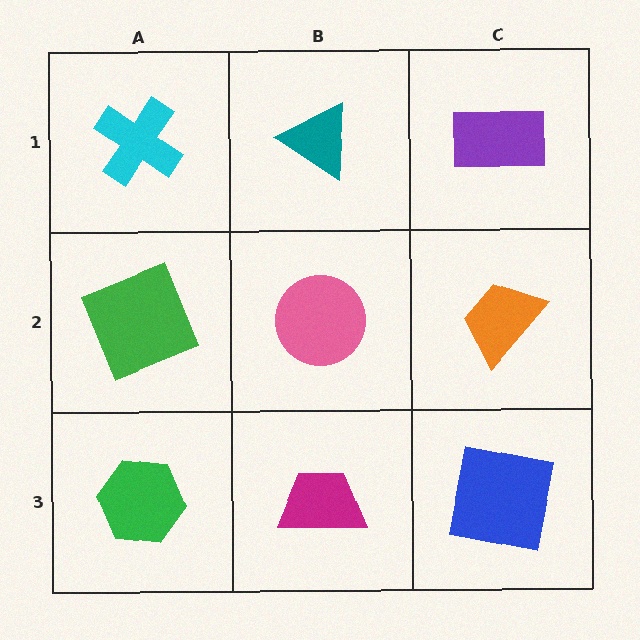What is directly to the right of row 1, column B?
A purple rectangle.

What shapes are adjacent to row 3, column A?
A green square (row 2, column A), a magenta trapezoid (row 3, column B).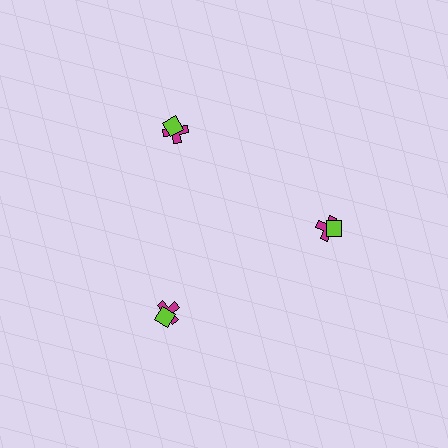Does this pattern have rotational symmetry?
Yes, this pattern has 3-fold rotational symmetry. It looks the same after rotating 120 degrees around the center.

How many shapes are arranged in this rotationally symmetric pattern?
There are 6 shapes, arranged in 3 groups of 2.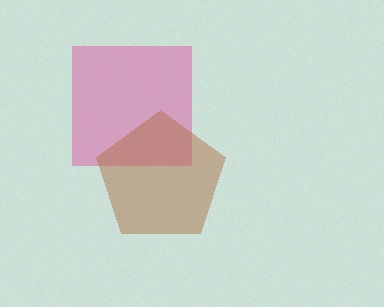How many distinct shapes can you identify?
There are 2 distinct shapes: a pink square, a brown pentagon.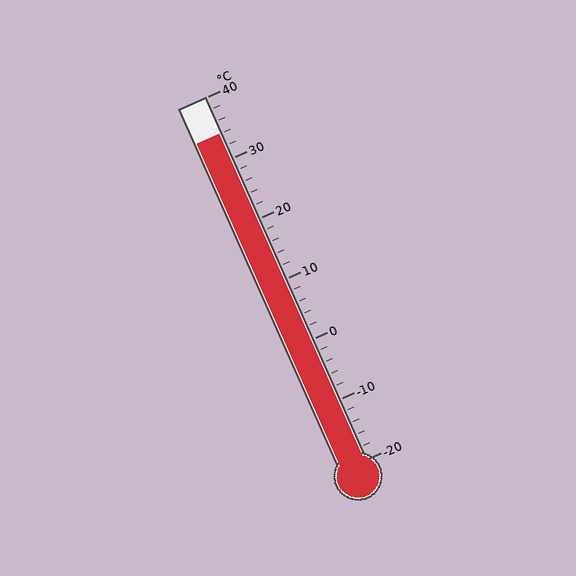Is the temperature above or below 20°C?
The temperature is above 20°C.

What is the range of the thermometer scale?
The thermometer scale ranges from -20°C to 40°C.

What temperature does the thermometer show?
The thermometer shows approximately 34°C.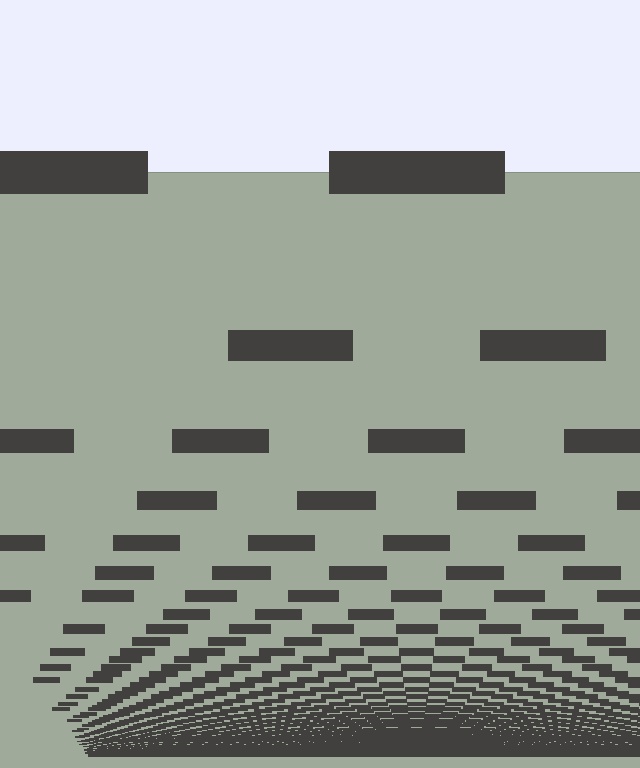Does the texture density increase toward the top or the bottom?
Density increases toward the bottom.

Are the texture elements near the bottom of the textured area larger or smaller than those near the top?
Smaller. The gradient is inverted — elements near the bottom are smaller and denser.